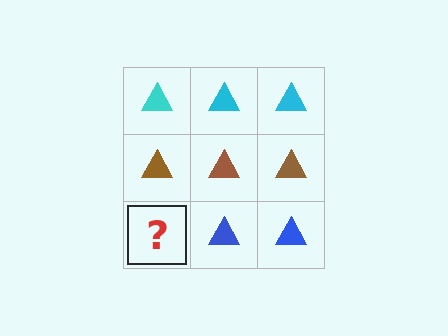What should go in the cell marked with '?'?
The missing cell should contain a blue triangle.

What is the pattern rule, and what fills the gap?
The rule is that each row has a consistent color. The gap should be filled with a blue triangle.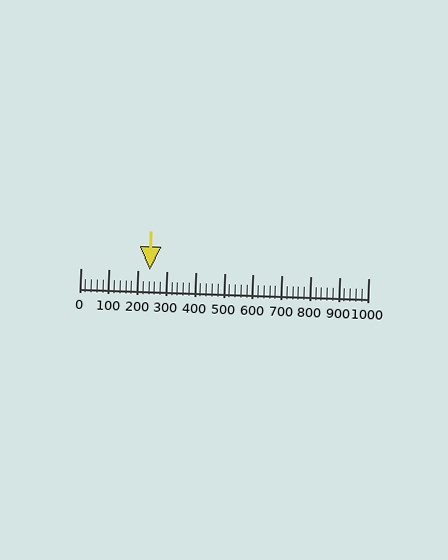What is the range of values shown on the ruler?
The ruler shows values from 0 to 1000.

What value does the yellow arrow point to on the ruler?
The yellow arrow points to approximately 240.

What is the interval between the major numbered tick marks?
The major tick marks are spaced 100 units apart.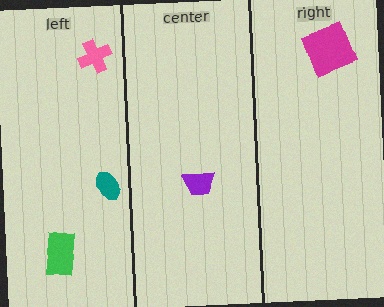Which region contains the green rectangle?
The left region.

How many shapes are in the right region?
1.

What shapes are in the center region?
The purple trapezoid.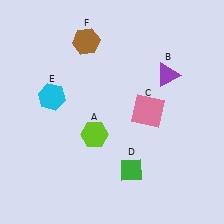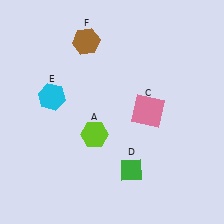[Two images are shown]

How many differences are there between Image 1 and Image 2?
There is 1 difference between the two images.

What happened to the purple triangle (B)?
The purple triangle (B) was removed in Image 2. It was in the top-right area of Image 1.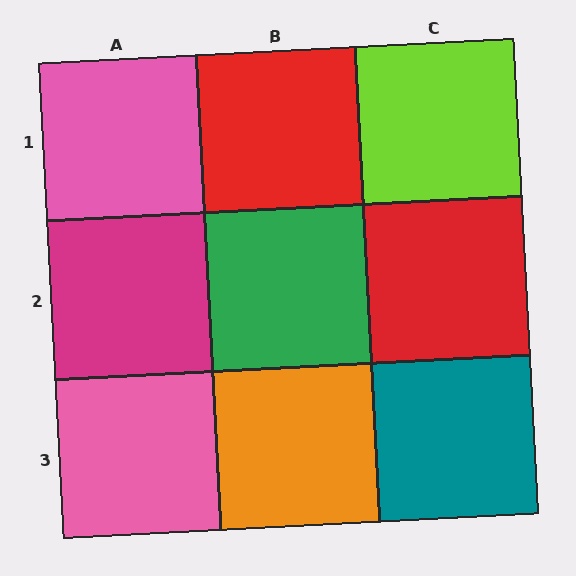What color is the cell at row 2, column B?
Green.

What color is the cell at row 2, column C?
Red.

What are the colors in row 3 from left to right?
Pink, orange, teal.